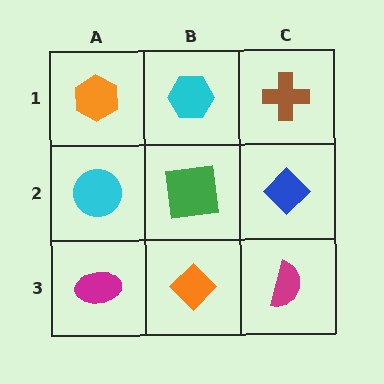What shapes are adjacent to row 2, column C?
A brown cross (row 1, column C), a magenta semicircle (row 3, column C), a green square (row 2, column B).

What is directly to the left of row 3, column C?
An orange diamond.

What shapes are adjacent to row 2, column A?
An orange hexagon (row 1, column A), a magenta ellipse (row 3, column A), a green square (row 2, column B).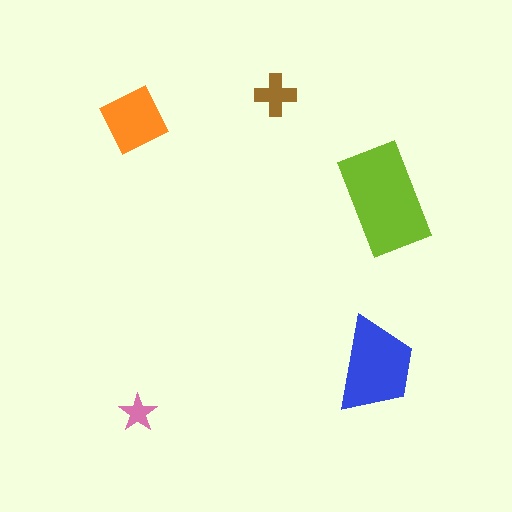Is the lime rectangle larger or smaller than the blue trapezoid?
Larger.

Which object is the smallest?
The pink star.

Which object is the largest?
The lime rectangle.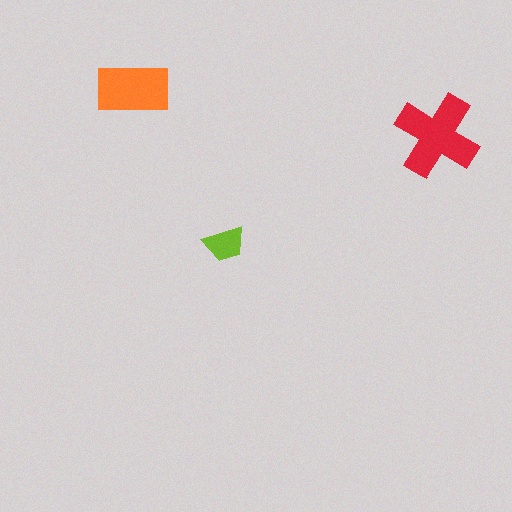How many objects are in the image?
There are 3 objects in the image.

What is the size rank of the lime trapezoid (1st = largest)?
3rd.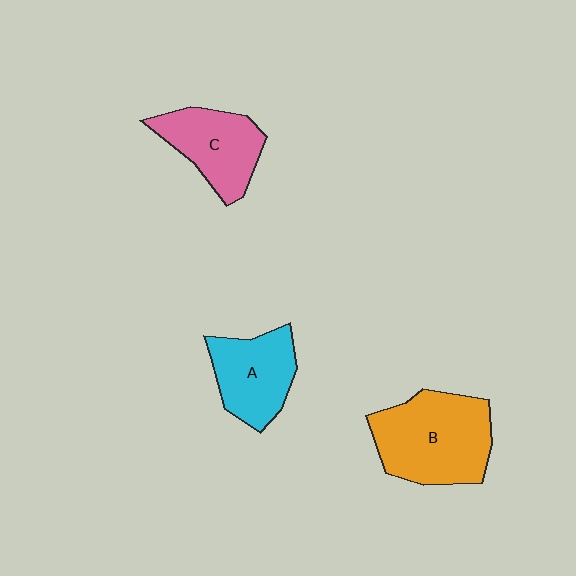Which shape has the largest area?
Shape B (orange).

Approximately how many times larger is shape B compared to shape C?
Approximately 1.4 times.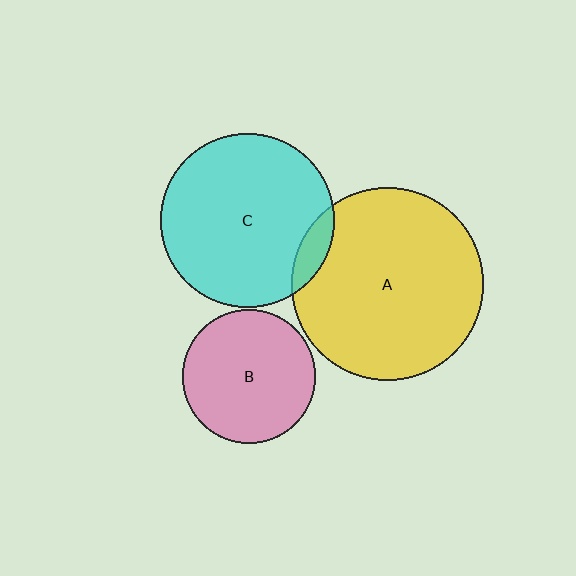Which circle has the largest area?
Circle A (yellow).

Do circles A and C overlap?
Yes.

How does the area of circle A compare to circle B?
Approximately 2.1 times.